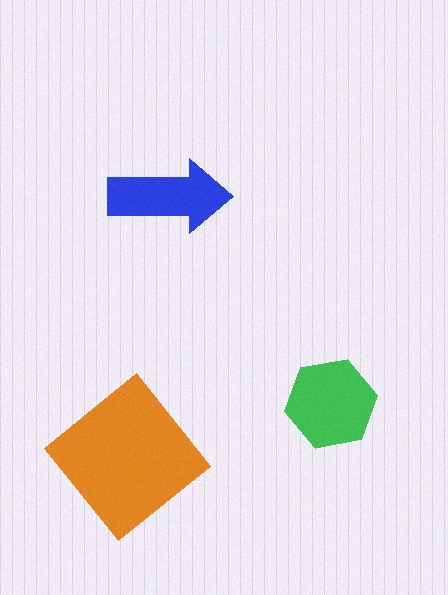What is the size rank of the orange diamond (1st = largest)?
1st.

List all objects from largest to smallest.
The orange diamond, the green hexagon, the blue arrow.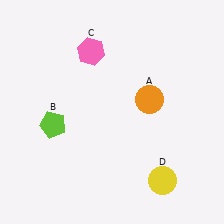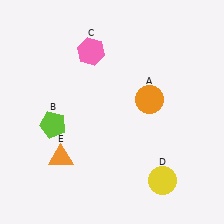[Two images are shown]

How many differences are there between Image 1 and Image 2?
There is 1 difference between the two images.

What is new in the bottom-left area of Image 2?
An orange triangle (E) was added in the bottom-left area of Image 2.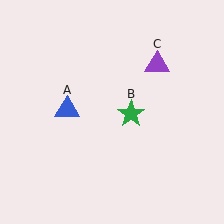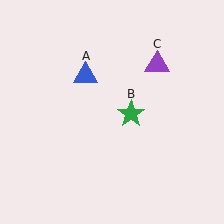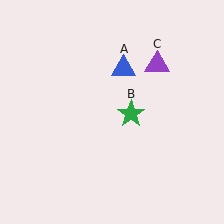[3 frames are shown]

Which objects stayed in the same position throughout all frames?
Green star (object B) and purple triangle (object C) remained stationary.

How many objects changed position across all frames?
1 object changed position: blue triangle (object A).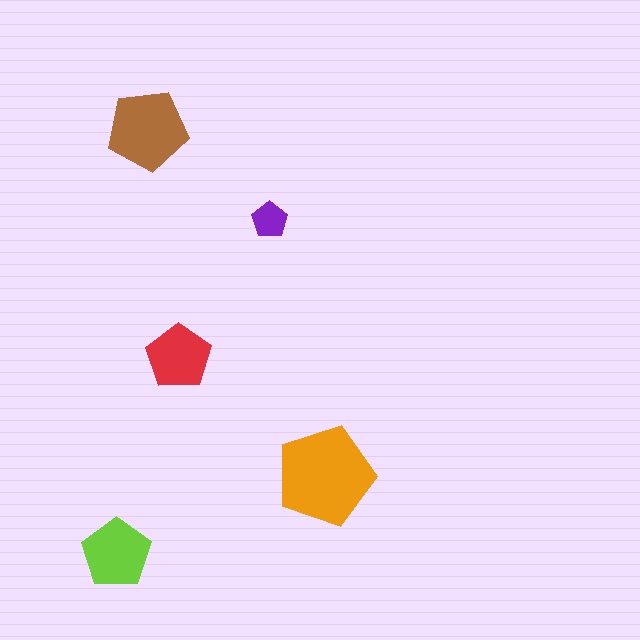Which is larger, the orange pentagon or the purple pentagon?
The orange one.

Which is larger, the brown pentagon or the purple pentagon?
The brown one.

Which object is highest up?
The brown pentagon is topmost.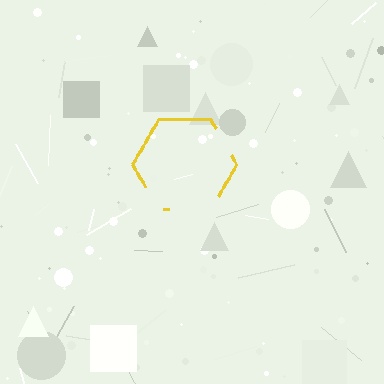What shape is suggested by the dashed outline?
The dashed outline suggests a hexagon.